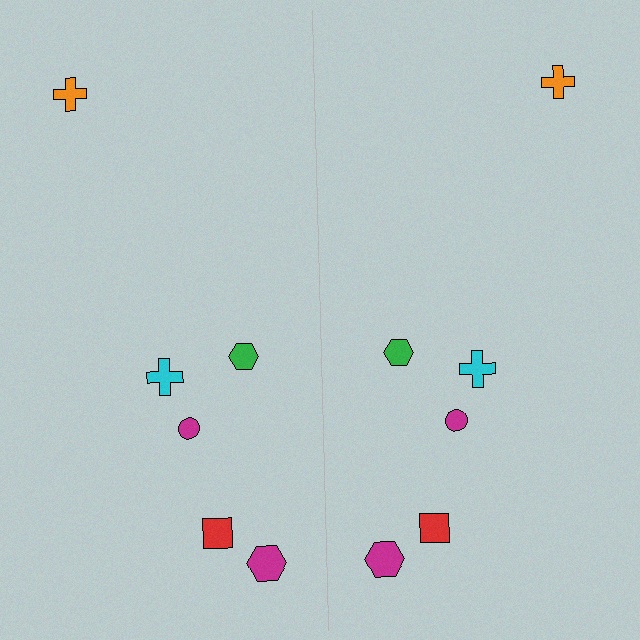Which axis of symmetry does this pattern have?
The pattern has a vertical axis of symmetry running through the center of the image.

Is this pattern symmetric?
Yes, this pattern has bilateral (reflection) symmetry.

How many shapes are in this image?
There are 12 shapes in this image.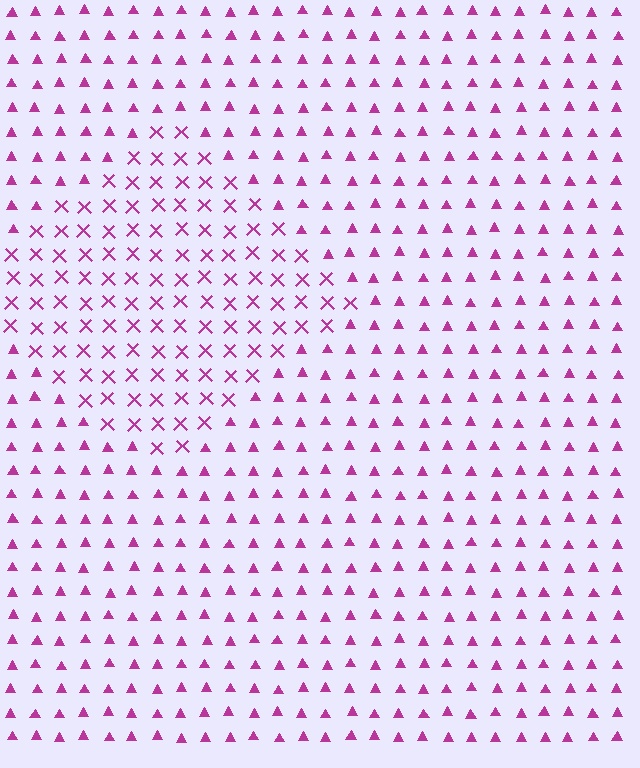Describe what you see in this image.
The image is filled with small magenta elements arranged in a uniform grid. A diamond-shaped region contains X marks, while the surrounding area contains triangles. The boundary is defined purely by the change in element shape.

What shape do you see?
I see a diamond.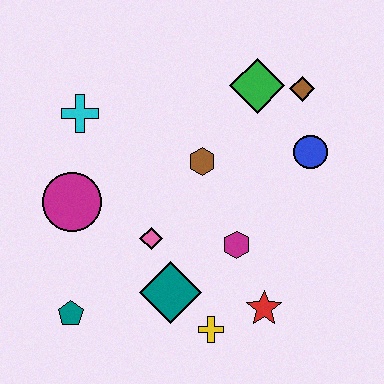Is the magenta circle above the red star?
Yes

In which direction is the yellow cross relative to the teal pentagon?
The yellow cross is to the right of the teal pentagon.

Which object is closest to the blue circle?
The brown diamond is closest to the blue circle.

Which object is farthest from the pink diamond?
The brown diamond is farthest from the pink diamond.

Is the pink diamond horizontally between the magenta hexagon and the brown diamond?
No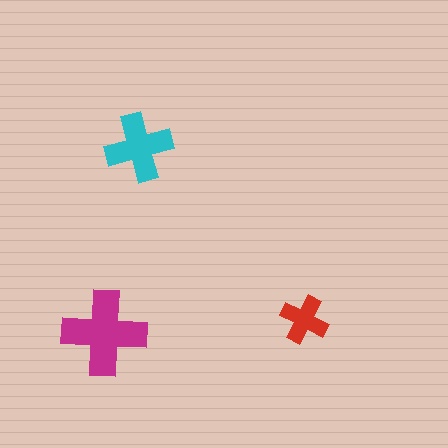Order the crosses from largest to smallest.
the magenta one, the cyan one, the red one.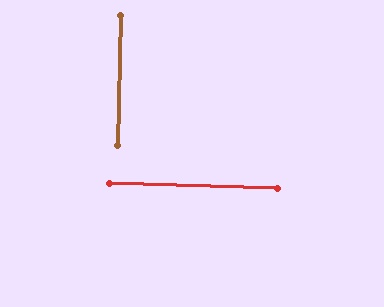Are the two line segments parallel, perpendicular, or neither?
Perpendicular — they meet at approximately 90°.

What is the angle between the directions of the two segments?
Approximately 90 degrees.